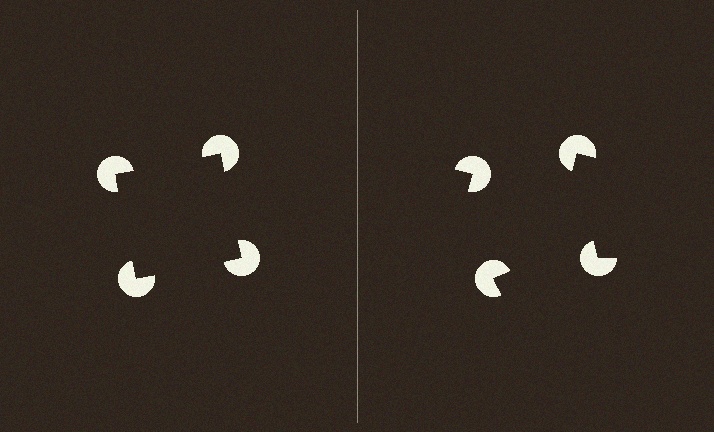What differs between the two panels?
The pac-man discs are positioned identically on both sides; only the wedge orientations differ. On the left they align to a square; on the right they are misaligned.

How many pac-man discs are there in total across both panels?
8 — 4 on each side.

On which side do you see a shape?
An illusory square appears on the left side. On the right side the wedge cuts are rotated, so no coherent shape forms.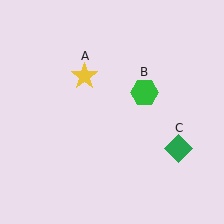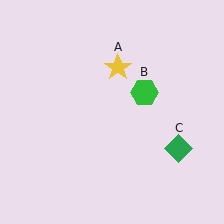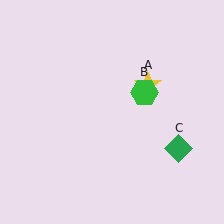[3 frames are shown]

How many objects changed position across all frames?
1 object changed position: yellow star (object A).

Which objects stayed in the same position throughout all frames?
Green hexagon (object B) and green diamond (object C) remained stationary.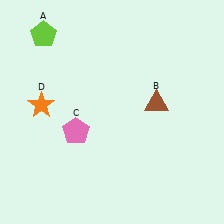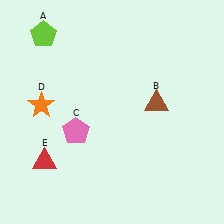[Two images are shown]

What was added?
A red triangle (E) was added in Image 2.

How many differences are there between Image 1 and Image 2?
There is 1 difference between the two images.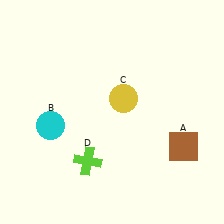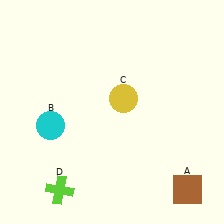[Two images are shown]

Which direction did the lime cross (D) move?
The lime cross (D) moved down.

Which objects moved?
The objects that moved are: the brown square (A), the lime cross (D).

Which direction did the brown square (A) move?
The brown square (A) moved down.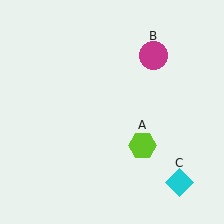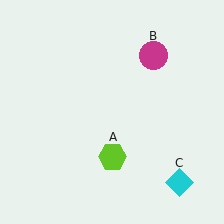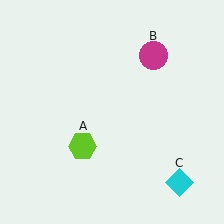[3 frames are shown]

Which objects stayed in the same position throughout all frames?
Magenta circle (object B) and cyan diamond (object C) remained stationary.